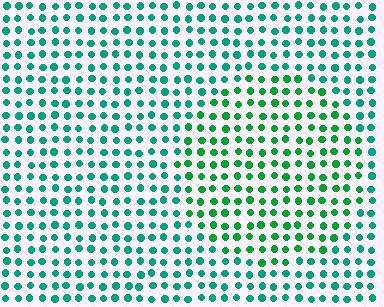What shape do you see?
I see a circle.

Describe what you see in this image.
The image is filled with small teal elements in a uniform arrangement. A circle-shaped region is visible where the elements are tinted to a slightly different hue, forming a subtle color boundary.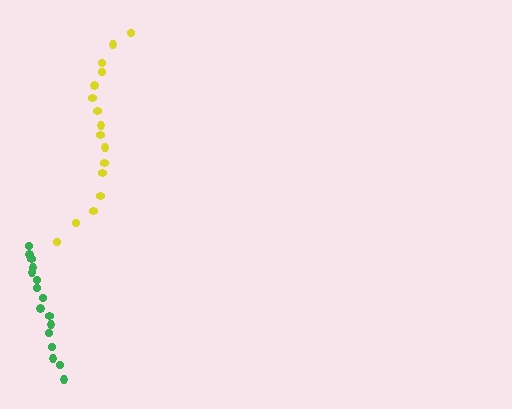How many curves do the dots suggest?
There are 2 distinct paths.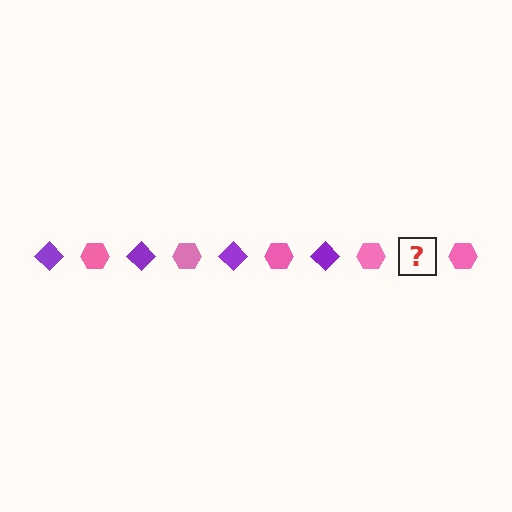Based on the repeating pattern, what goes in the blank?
The blank should be a purple diamond.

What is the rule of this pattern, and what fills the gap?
The rule is that the pattern alternates between purple diamond and pink hexagon. The gap should be filled with a purple diamond.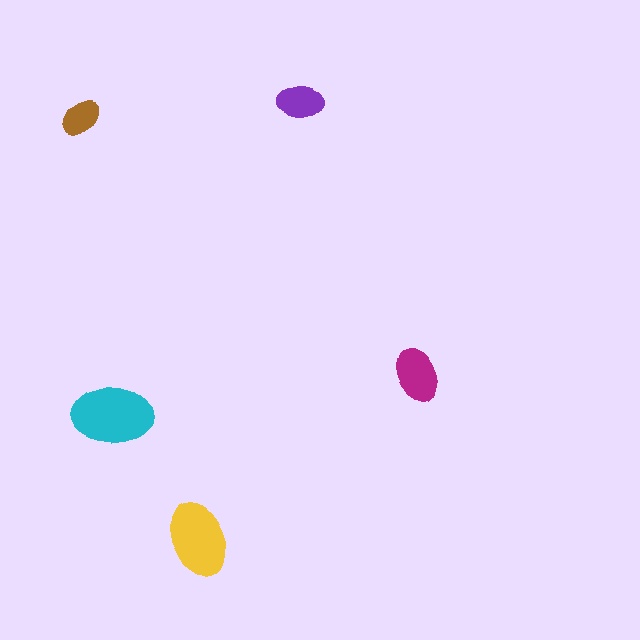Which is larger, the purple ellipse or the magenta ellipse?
The magenta one.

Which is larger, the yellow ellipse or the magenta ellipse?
The yellow one.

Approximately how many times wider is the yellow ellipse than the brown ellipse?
About 2 times wider.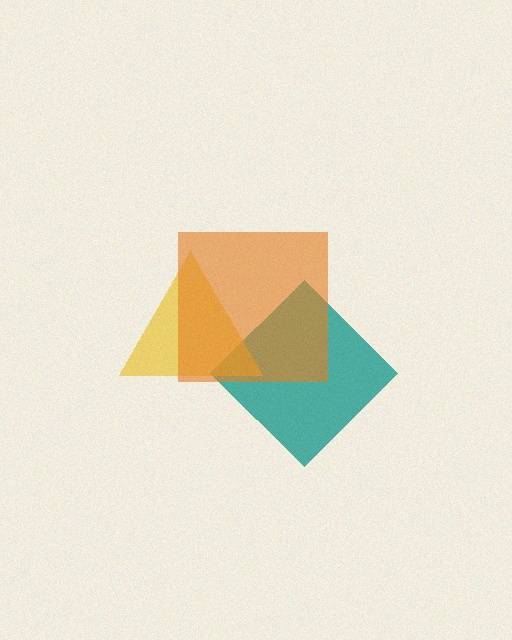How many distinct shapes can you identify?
There are 3 distinct shapes: a teal diamond, a yellow triangle, an orange square.